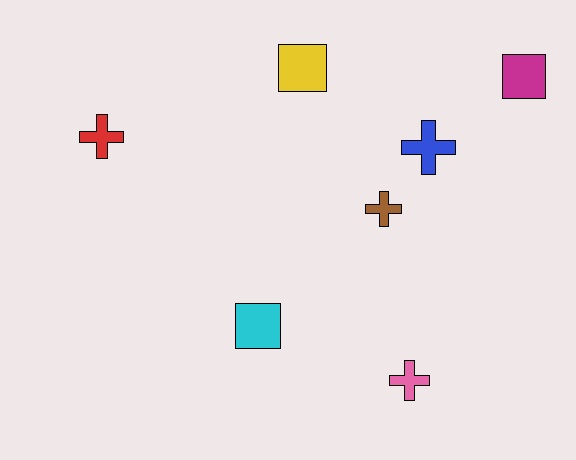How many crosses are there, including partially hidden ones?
There are 4 crosses.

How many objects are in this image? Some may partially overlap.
There are 7 objects.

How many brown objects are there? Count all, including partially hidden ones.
There is 1 brown object.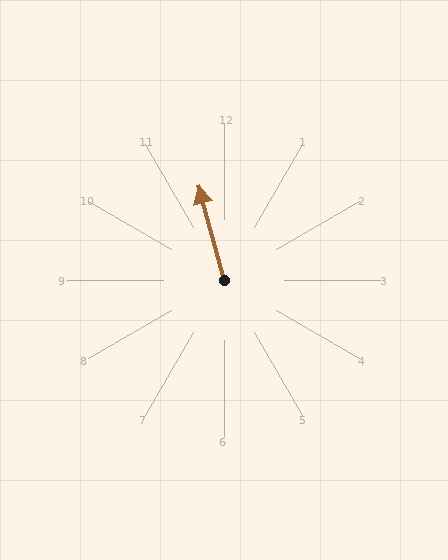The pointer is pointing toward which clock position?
Roughly 11 o'clock.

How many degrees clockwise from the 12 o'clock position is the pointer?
Approximately 345 degrees.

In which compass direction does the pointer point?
North.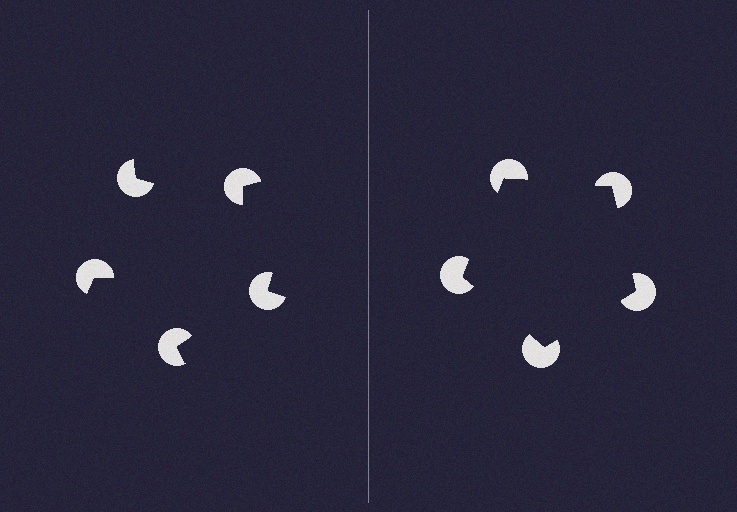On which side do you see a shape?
An illusory pentagon appears on the right side. On the left side the wedge cuts are rotated, so no coherent shape forms.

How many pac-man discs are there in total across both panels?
10 — 5 on each side.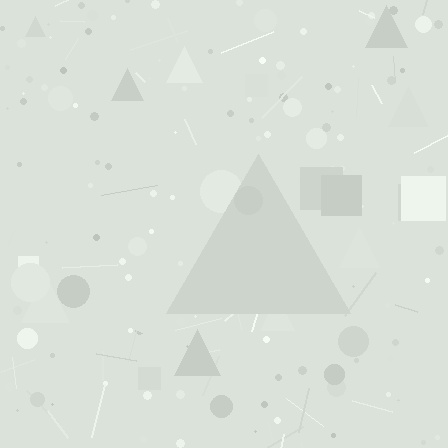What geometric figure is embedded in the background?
A triangle is embedded in the background.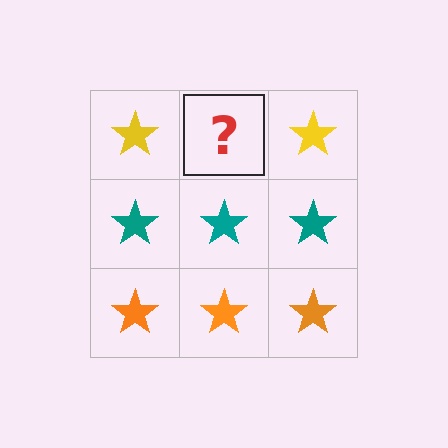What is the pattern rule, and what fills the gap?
The rule is that each row has a consistent color. The gap should be filled with a yellow star.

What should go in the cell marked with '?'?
The missing cell should contain a yellow star.